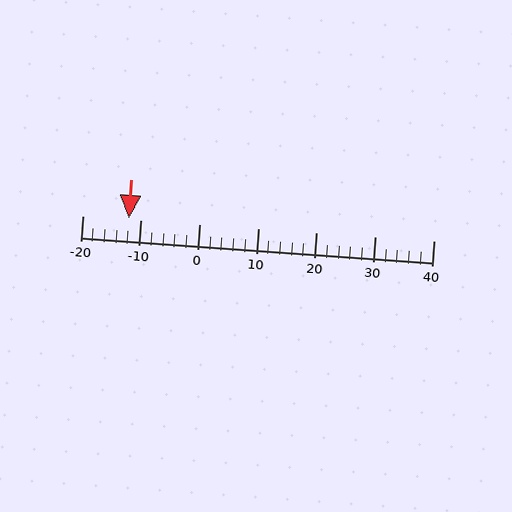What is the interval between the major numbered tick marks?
The major tick marks are spaced 10 units apart.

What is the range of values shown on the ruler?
The ruler shows values from -20 to 40.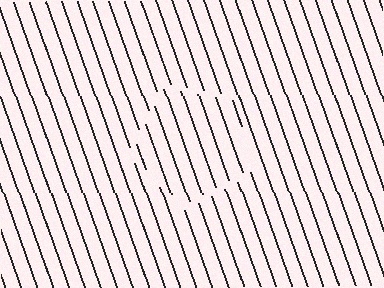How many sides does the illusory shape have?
5 sides — the line-ends trace a pentagon.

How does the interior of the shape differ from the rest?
The interior of the shape contains the same grating, shifted by half a period — the contour is defined by the phase discontinuity where line-ends from the inner and outer gratings abut.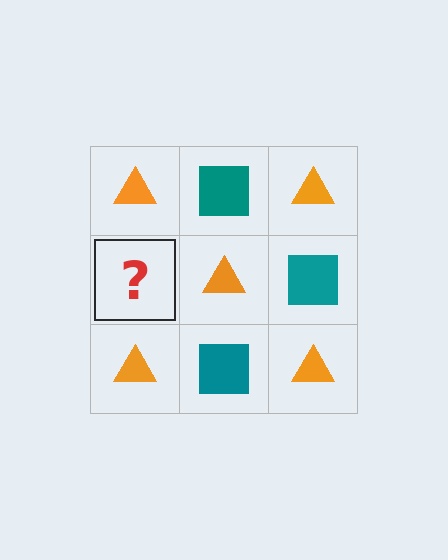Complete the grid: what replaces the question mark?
The question mark should be replaced with a teal square.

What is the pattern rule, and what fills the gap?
The rule is that it alternates orange triangle and teal square in a checkerboard pattern. The gap should be filled with a teal square.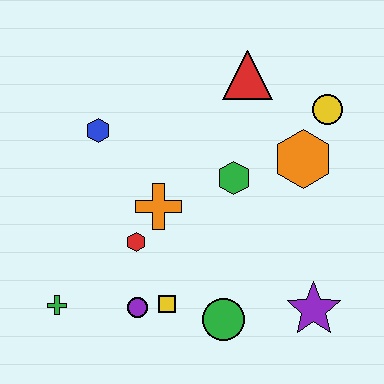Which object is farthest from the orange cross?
The yellow circle is farthest from the orange cross.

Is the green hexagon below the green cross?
No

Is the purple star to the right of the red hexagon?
Yes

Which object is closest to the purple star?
The green circle is closest to the purple star.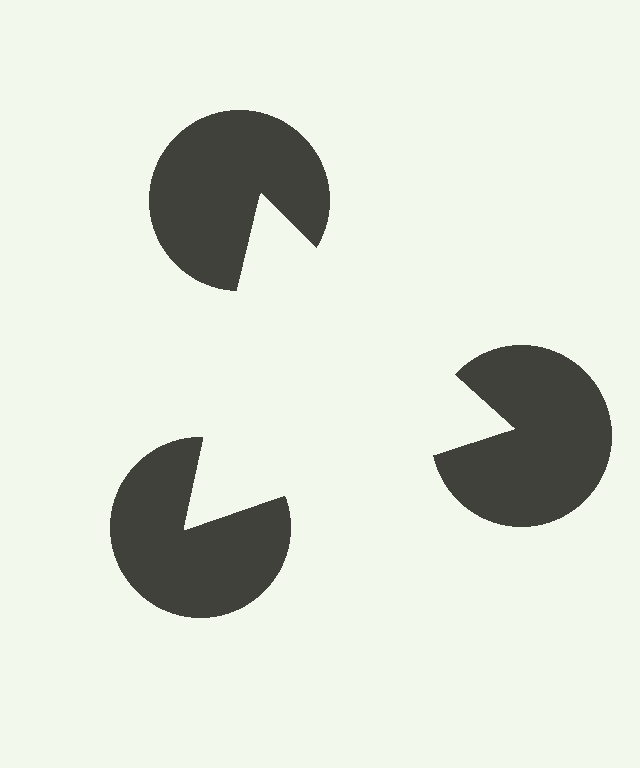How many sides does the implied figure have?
3 sides.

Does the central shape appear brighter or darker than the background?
It typically appears slightly brighter than the background, even though no actual brightness change is drawn.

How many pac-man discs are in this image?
There are 3 — one at each vertex of the illusory triangle.